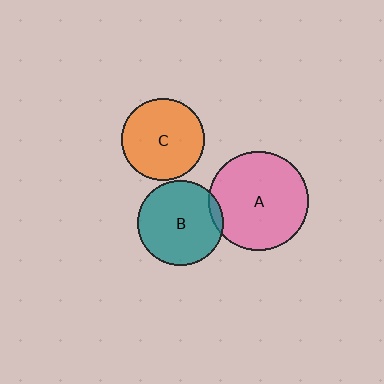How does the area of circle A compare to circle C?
Approximately 1.5 times.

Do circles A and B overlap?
Yes.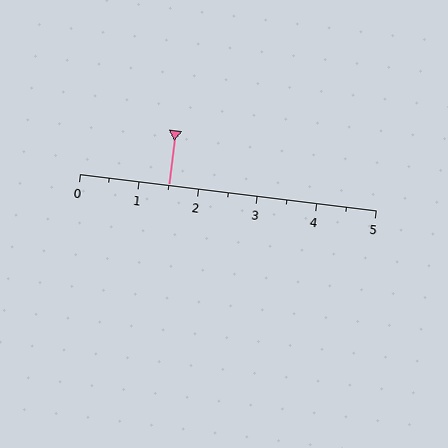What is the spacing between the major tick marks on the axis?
The major ticks are spaced 1 apart.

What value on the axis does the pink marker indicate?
The marker indicates approximately 1.5.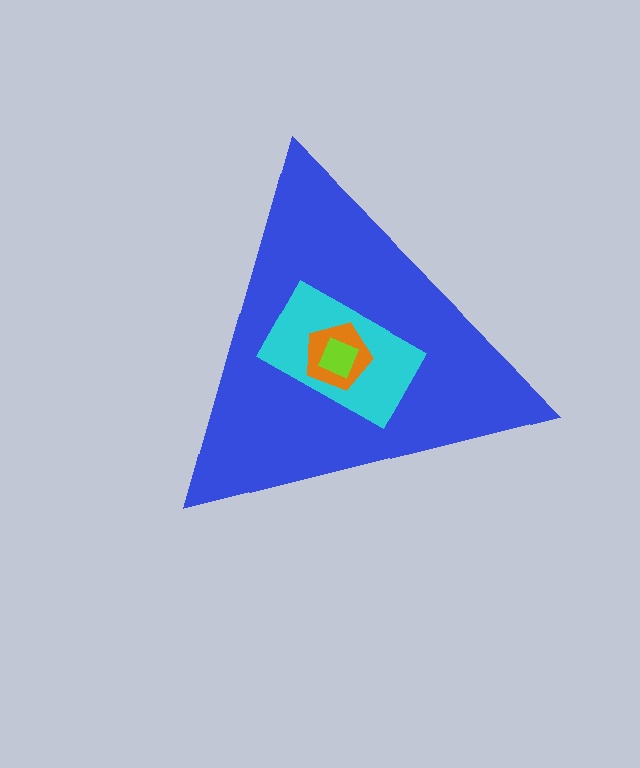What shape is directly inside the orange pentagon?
The lime square.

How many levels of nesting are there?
4.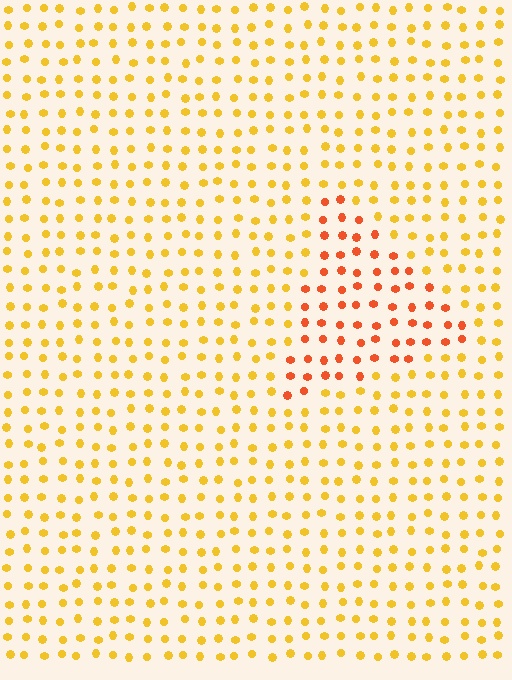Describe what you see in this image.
The image is filled with small yellow elements in a uniform arrangement. A triangle-shaped region is visible where the elements are tinted to a slightly different hue, forming a subtle color boundary.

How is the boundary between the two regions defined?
The boundary is defined purely by a slight shift in hue (about 34 degrees). Spacing, size, and orientation are identical on both sides.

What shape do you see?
I see a triangle.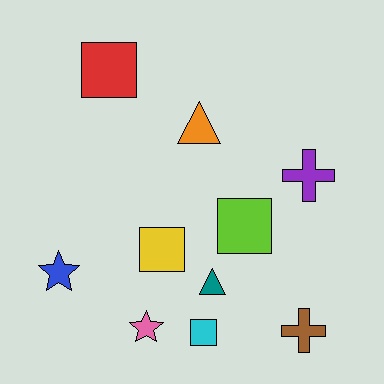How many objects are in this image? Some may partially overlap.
There are 10 objects.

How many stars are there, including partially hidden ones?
There are 2 stars.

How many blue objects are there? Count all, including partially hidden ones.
There is 1 blue object.